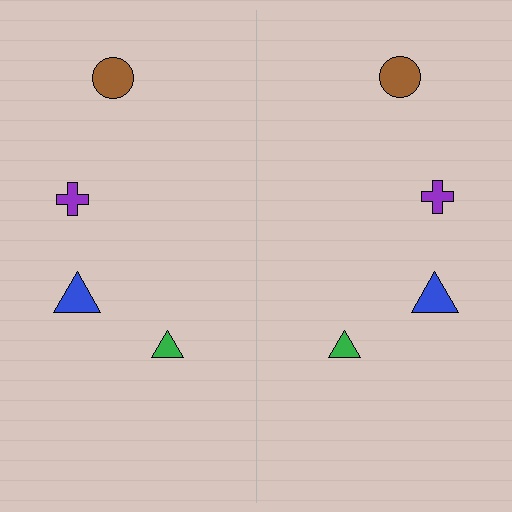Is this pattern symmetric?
Yes, this pattern has bilateral (reflection) symmetry.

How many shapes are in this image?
There are 8 shapes in this image.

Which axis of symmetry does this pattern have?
The pattern has a vertical axis of symmetry running through the center of the image.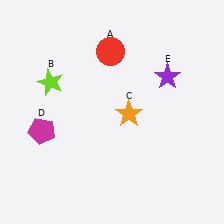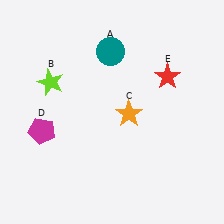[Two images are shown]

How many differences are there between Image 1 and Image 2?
There are 2 differences between the two images.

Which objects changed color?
A changed from red to teal. E changed from purple to red.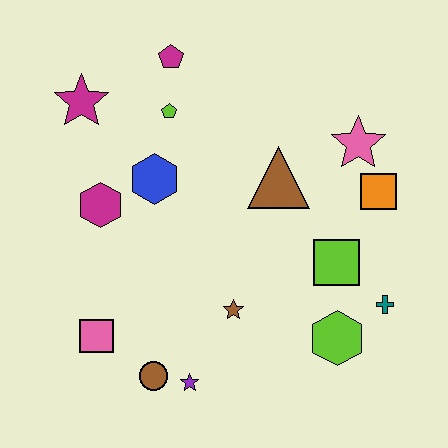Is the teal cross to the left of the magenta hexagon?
No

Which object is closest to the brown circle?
The purple star is closest to the brown circle.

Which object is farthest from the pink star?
The pink square is farthest from the pink star.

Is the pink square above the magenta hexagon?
No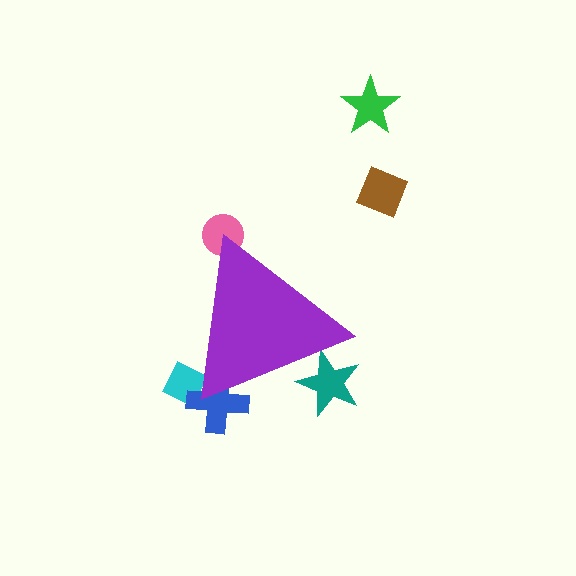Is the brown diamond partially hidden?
No, the brown diamond is fully visible.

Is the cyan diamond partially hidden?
Yes, the cyan diamond is partially hidden behind the purple triangle.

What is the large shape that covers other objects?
A purple triangle.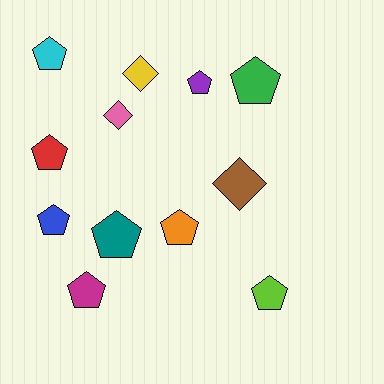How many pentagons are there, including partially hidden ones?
There are 9 pentagons.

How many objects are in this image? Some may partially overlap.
There are 12 objects.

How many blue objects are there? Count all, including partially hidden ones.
There is 1 blue object.